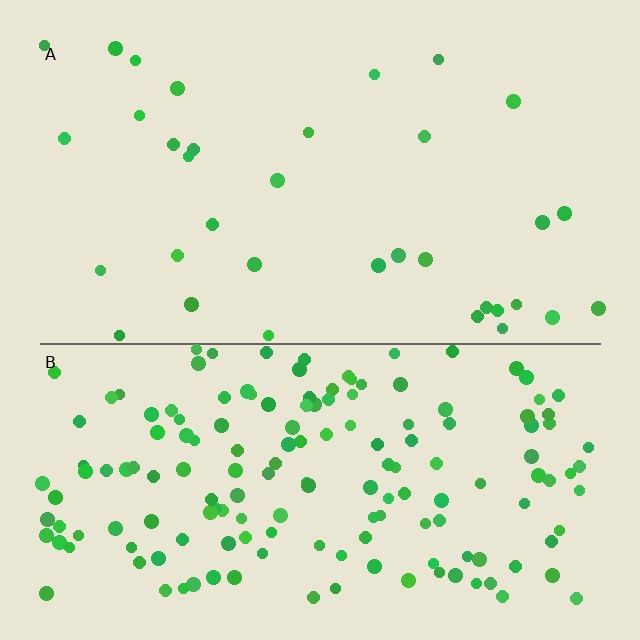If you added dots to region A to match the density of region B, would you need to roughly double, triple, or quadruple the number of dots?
Approximately quadruple.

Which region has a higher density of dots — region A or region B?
B (the bottom).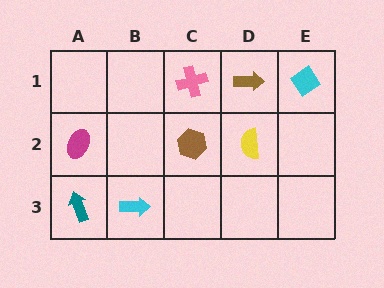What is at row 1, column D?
A brown arrow.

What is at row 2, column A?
A magenta ellipse.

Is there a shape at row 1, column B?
No, that cell is empty.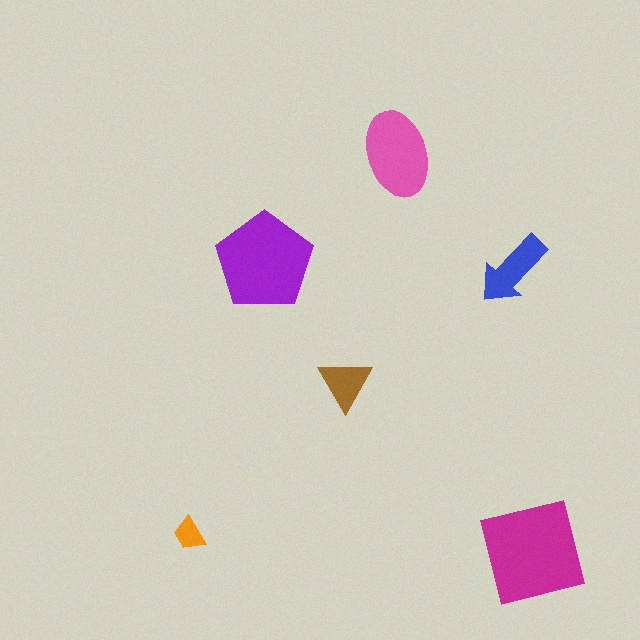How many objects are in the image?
There are 6 objects in the image.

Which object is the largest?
The magenta square.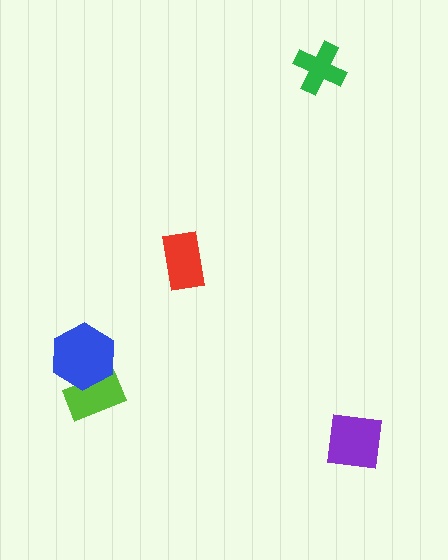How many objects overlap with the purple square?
0 objects overlap with the purple square.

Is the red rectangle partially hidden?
No, no other shape covers it.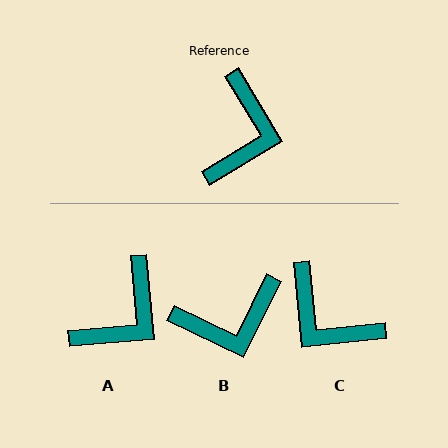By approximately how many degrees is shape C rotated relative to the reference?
Approximately 115 degrees clockwise.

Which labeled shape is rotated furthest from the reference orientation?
C, about 115 degrees away.